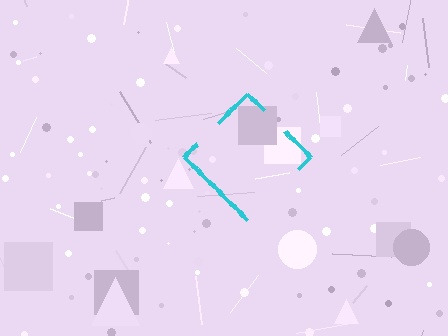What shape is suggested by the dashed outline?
The dashed outline suggests a diamond.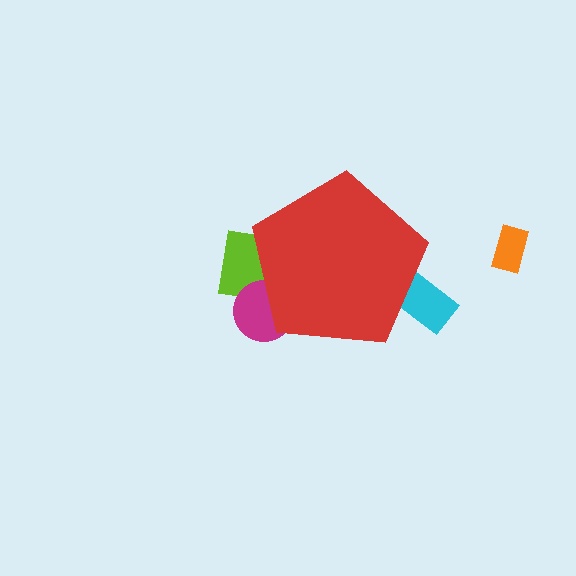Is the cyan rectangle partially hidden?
Yes, the cyan rectangle is partially hidden behind the red pentagon.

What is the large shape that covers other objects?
A red pentagon.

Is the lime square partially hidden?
Yes, the lime square is partially hidden behind the red pentagon.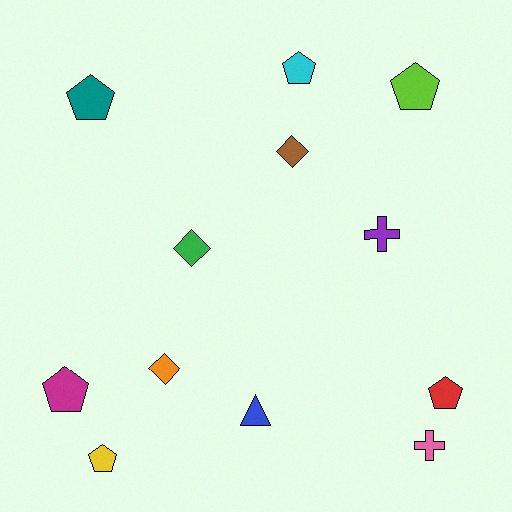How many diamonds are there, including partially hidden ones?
There are 3 diamonds.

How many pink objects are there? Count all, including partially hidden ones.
There is 1 pink object.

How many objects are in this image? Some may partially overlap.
There are 12 objects.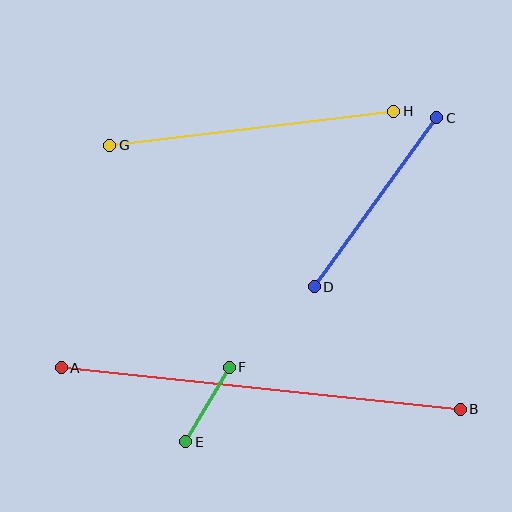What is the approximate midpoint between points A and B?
The midpoint is at approximately (261, 389) pixels.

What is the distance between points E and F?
The distance is approximately 86 pixels.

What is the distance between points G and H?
The distance is approximately 286 pixels.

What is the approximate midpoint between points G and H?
The midpoint is at approximately (252, 128) pixels.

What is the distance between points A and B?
The distance is approximately 401 pixels.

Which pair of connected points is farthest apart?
Points A and B are farthest apart.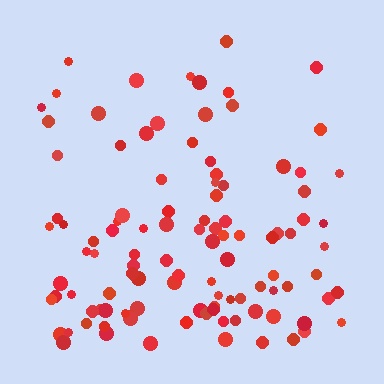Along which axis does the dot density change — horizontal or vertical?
Vertical.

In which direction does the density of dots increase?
From top to bottom, with the bottom side densest.